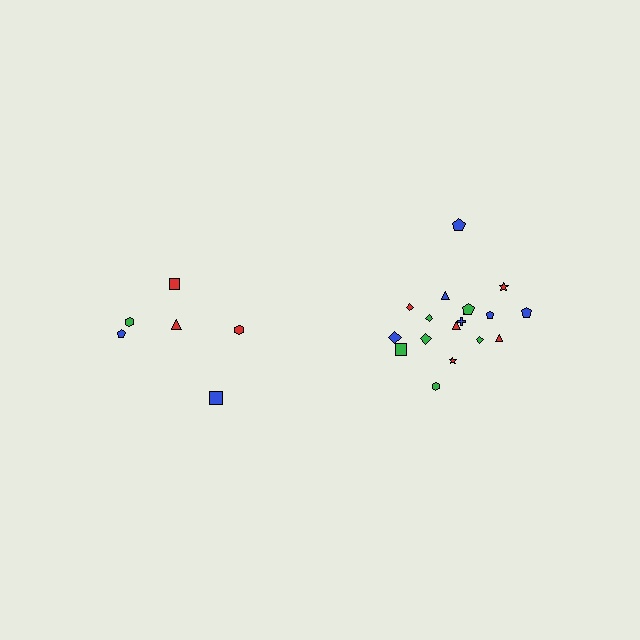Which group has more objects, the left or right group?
The right group.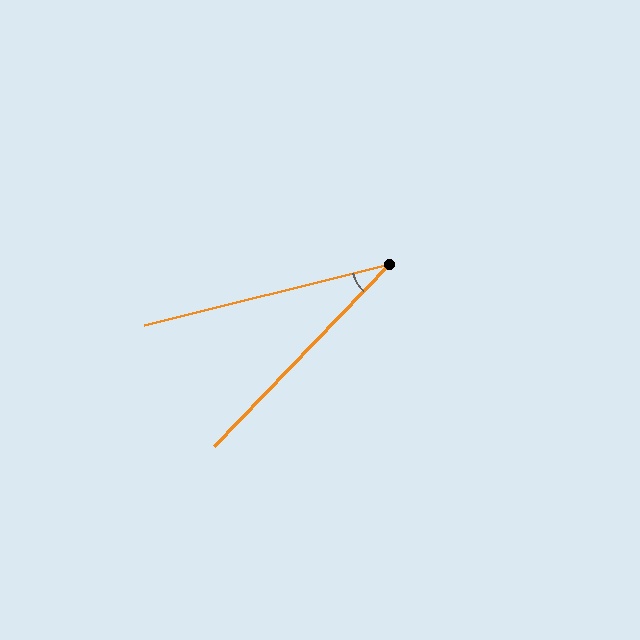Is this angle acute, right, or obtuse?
It is acute.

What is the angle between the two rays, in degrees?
Approximately 32 degrees.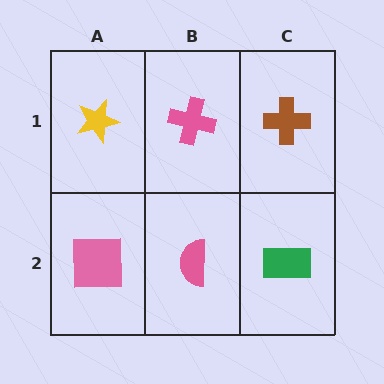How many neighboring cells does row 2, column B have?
3.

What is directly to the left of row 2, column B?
A pink square.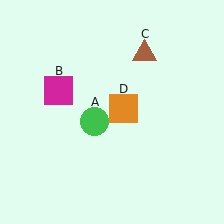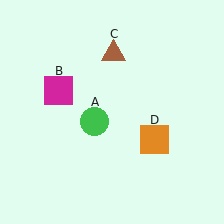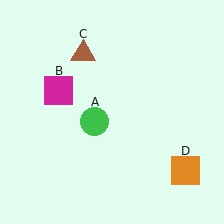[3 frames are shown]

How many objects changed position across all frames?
2 objects changed position: brown triangle (object C), orange square (object D).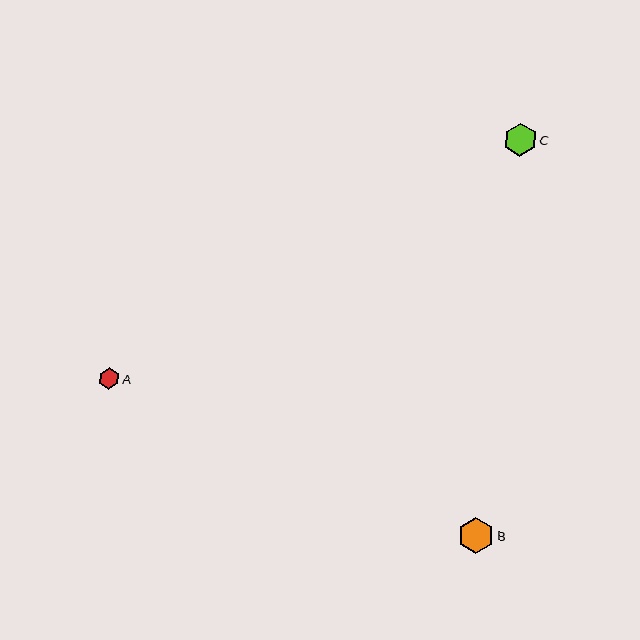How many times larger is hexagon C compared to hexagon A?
Hexagon C is approximately 1.5 times the size of hexagon A.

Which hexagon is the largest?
Hexagon B is the largest with a size of approximately 36 pixels.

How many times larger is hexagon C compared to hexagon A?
Hexagon C is approximately 1.5 times the size of hexagon A.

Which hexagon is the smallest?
Hexagon A is the smallest with a size of approximately 21 pixels.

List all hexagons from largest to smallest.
From largest to smallest: B, C, A.